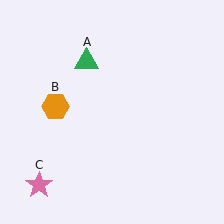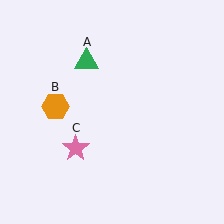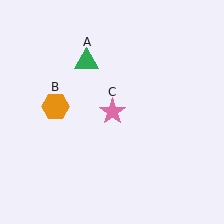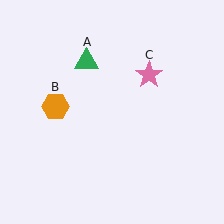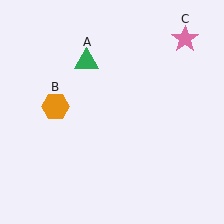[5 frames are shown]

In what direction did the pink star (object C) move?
The pink star (object C) moved up and to the right.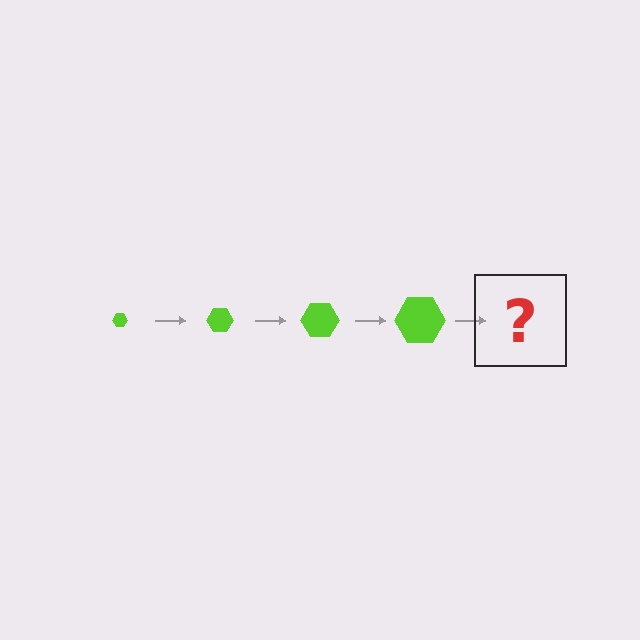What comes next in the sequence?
The next element should be a lime hexagon, larger than the previous one.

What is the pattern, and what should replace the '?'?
The pattern is that the hexagon gets progressively larger each step. The '?' should be a lime hexagon, larger than the previous one.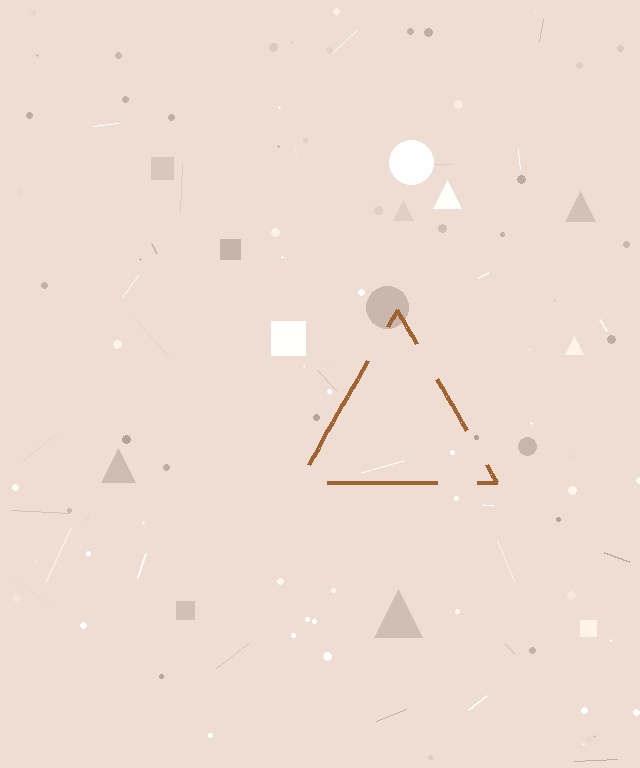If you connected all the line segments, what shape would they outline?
They would outline a triangle.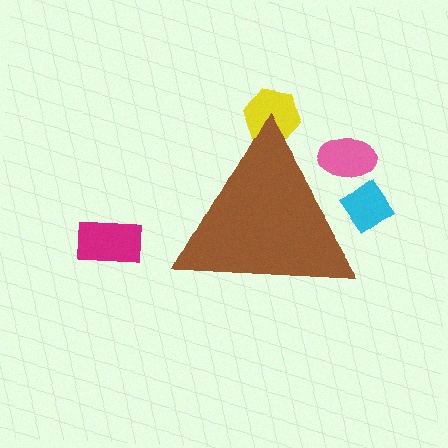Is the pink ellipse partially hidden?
Yes, the pink ellipse is partially hidden behind the brown triangle.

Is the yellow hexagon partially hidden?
Yes, the yellow hexagon is partially hidden behind the brown triangle.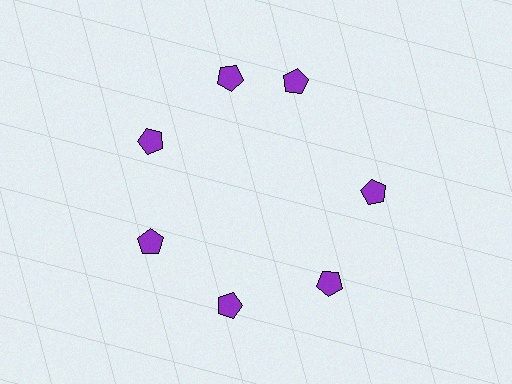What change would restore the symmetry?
The symmetry would be restored by rotating it back into even spacing with its neighbors so that all 7 pentagons sit at equal angles and equal distance from the center.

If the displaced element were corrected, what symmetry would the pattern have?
It would have 7-fold rotational symmetry — the pattern would map onto itself every 51 degrees.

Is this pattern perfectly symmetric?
No. The 7 purple pentagons are arranged in a ring, but one element near the 1 o'clock position is rotated out of alignment along the ring, breaking the 7-fold rotational symmetry.